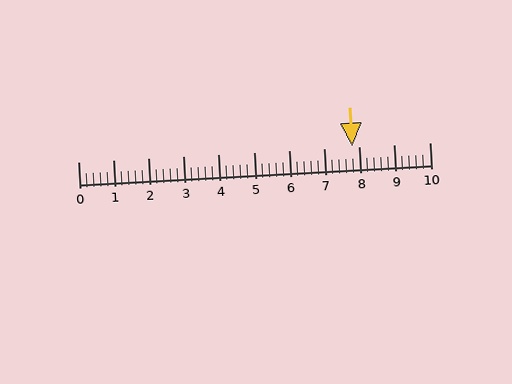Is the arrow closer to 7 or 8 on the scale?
The arrow is closer to 8.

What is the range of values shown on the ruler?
The ruler shows values from 0 to 10.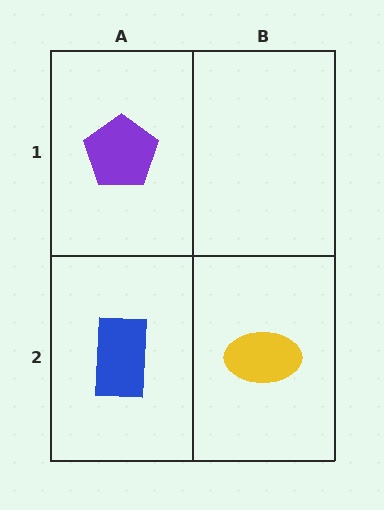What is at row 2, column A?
A blue rectangle.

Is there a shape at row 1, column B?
No, that cell is empty.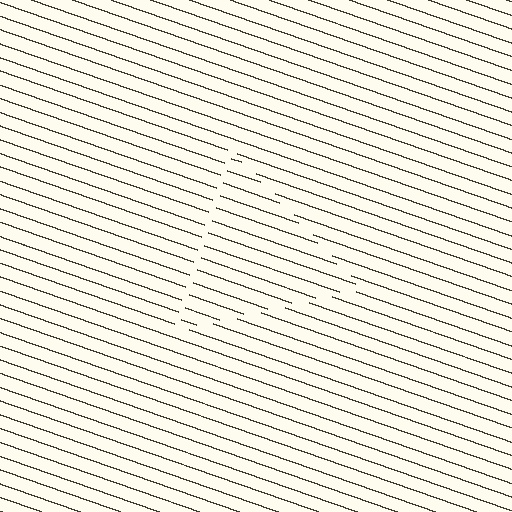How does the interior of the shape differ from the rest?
The interior of the shape contains the same grating, shifted by half a period — the contour is defined by the phase discontinuity where line-ends from the inner and outer gratings abut.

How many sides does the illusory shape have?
3 sides — the line-ends trace a triangle.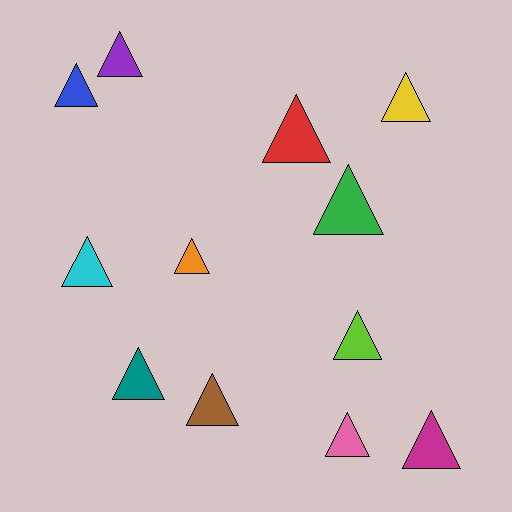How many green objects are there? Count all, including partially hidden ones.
There is 1 green object.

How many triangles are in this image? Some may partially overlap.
There are 12 triangles.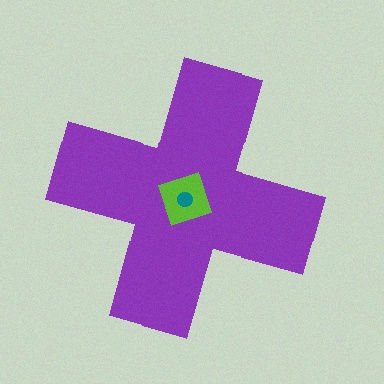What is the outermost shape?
The purple cross.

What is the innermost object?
The teal circle.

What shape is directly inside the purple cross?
The lime diamond.